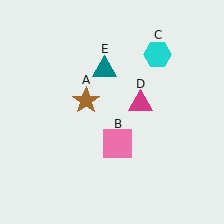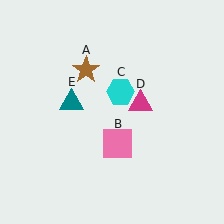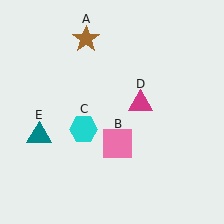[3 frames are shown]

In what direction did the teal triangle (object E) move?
The teal triangle (object E) moved down and to the left.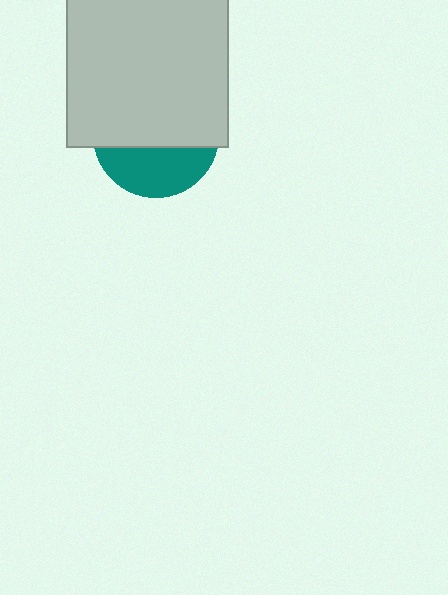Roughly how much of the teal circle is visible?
A small part of it is visible (roughly 37%).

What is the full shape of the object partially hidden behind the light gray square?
The partially hidden object is a teal circle.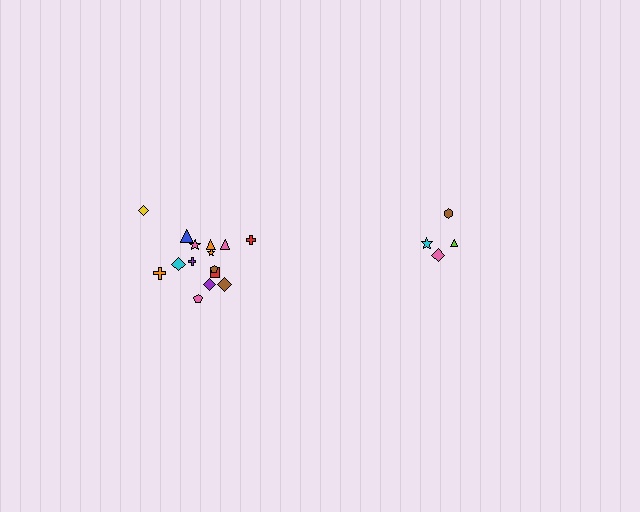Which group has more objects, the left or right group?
The left group.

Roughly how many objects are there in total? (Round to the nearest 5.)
Roughly 20 objects in total.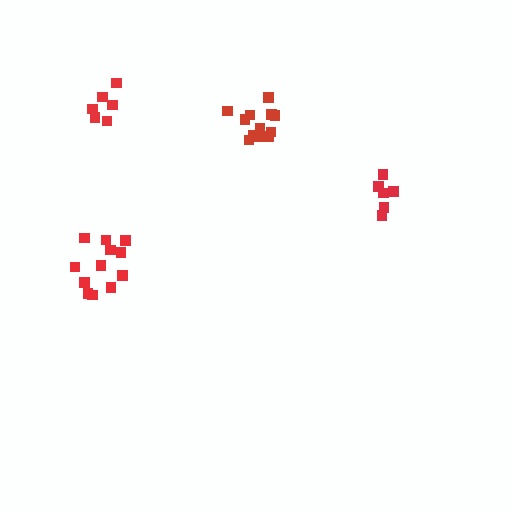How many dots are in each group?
Group 1: 12 dots, Group 2: 12 dots, Group 3: 6 dots, Group 4: 6 dots (36 total).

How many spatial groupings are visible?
There are 4 spatial groupings.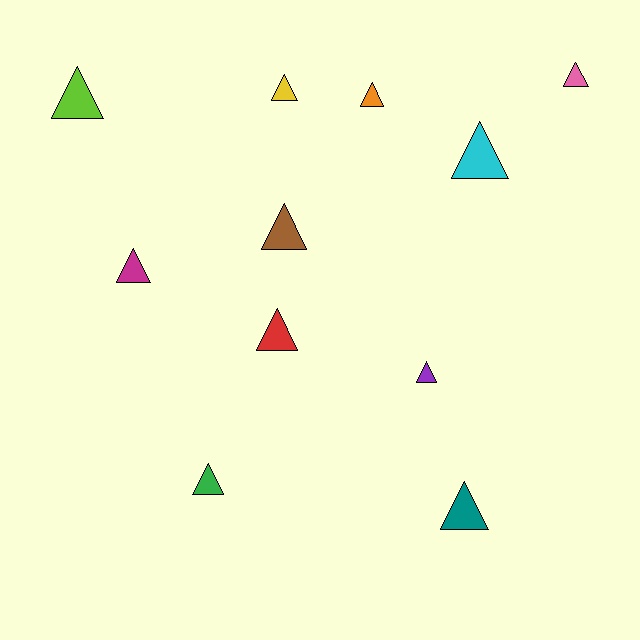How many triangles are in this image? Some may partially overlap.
There are 11 triangles.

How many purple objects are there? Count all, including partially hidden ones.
There is 1 purple object.